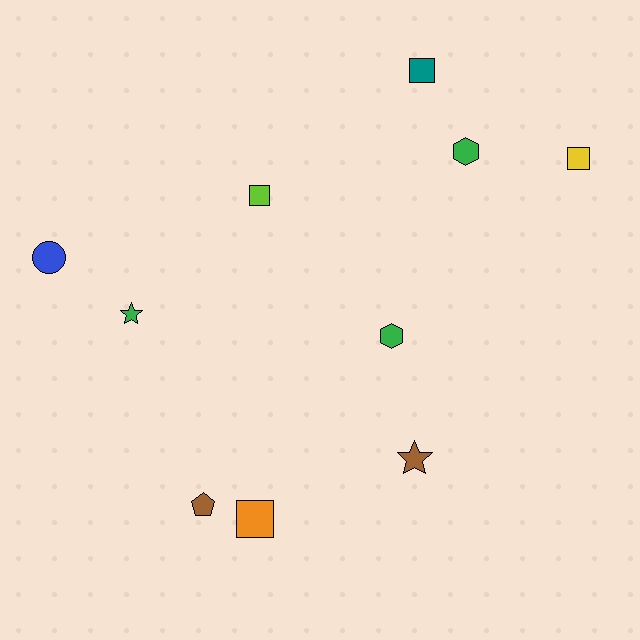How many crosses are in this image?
There are no crosses.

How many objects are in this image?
There are 10 objects.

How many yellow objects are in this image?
There is 1 yellow object.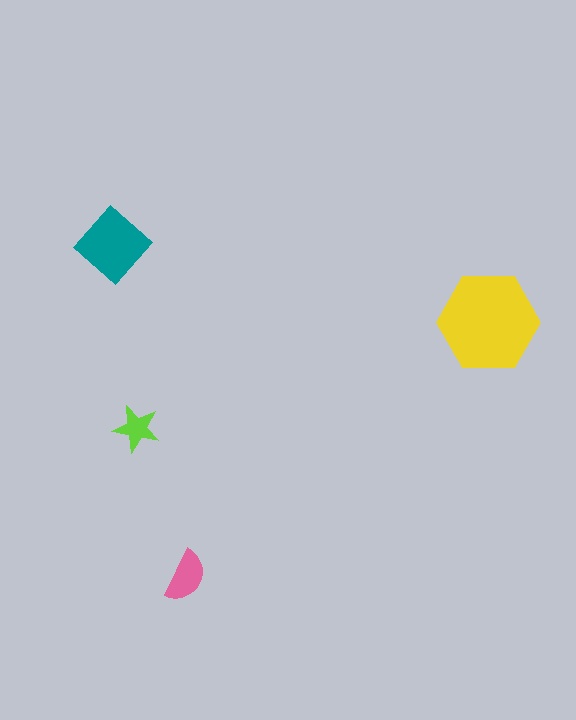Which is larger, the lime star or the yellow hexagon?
The yellow hexagon.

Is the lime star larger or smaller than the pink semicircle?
Smaller.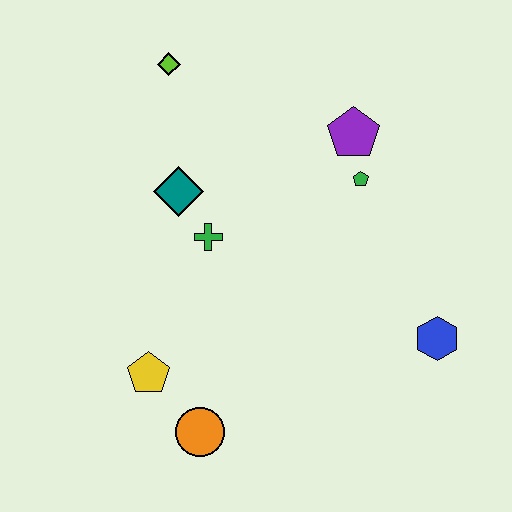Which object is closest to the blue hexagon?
The green pentagon is closest to the blue hexagon.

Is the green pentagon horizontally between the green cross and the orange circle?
No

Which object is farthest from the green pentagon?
The orange circle is farthest from the green pentagon.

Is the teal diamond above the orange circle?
Yes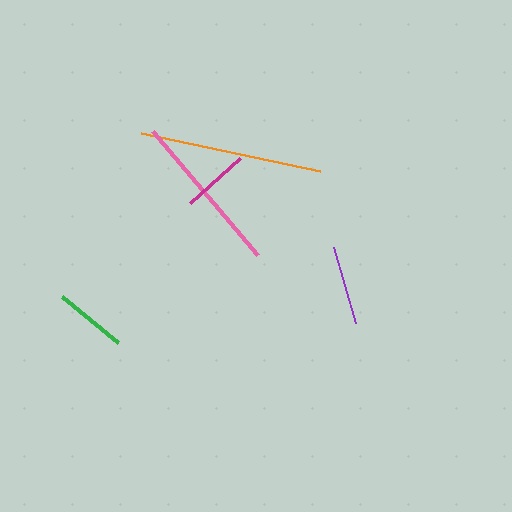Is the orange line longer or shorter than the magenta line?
The orange line is longer than the magenta line.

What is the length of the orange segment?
The orange segment is approximately 183 pixels long.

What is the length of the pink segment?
The pink segment is approximately 163 pixels long.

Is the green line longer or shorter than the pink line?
The pink line is longer than the green line.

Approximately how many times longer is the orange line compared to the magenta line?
The orange line is approximately 2.7 times the length of the magenta line.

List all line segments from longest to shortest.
From longest to shortest: orange, pink, purple, green, magenta.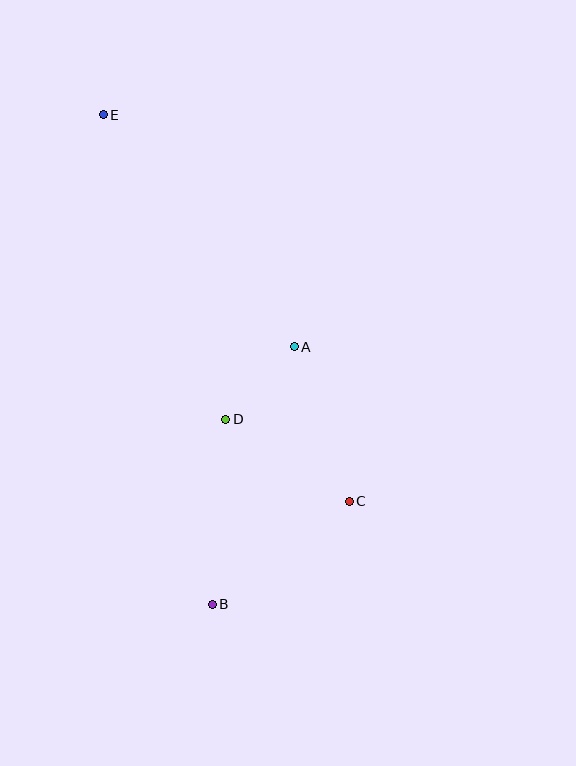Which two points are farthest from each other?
Points B and E are farthest from each other.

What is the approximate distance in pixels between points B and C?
The distance between B and C is approximately 172 pixels.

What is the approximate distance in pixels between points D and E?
The distance between D and E is approximately 328 pixels.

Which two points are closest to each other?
Points A and D are closest to each other.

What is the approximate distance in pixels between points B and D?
The distance between B and D is approximately 186 pixels.